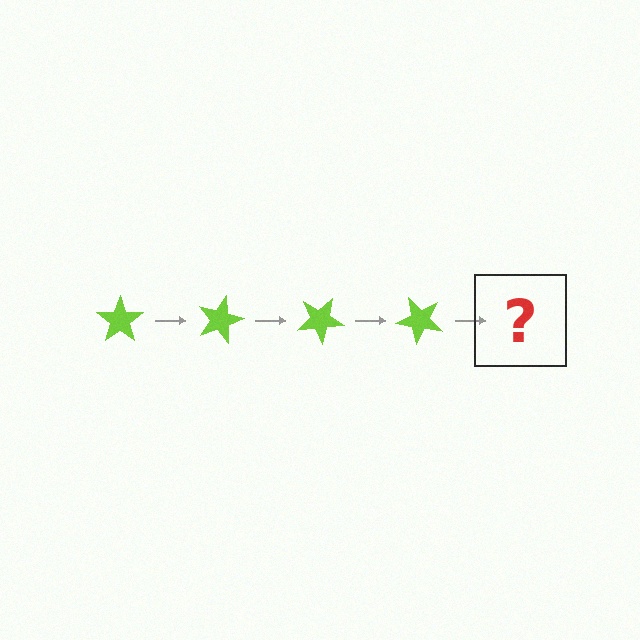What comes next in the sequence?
The next element should be a lime star rotated 60 degrees.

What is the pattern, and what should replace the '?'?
The pattern is that the star rotates 15 degrees each step. The '?' should be a lime star rotated 60 degrees.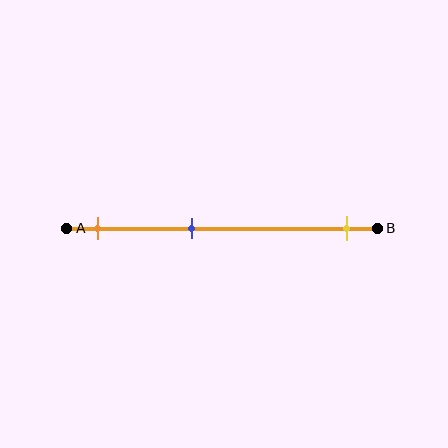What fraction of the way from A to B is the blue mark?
The blue mark is approximately 40% (0.4) of the way from A to B.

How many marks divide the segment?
There are 3 marks dividing the segment.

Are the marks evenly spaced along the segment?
No, the marks are not evenly spaced.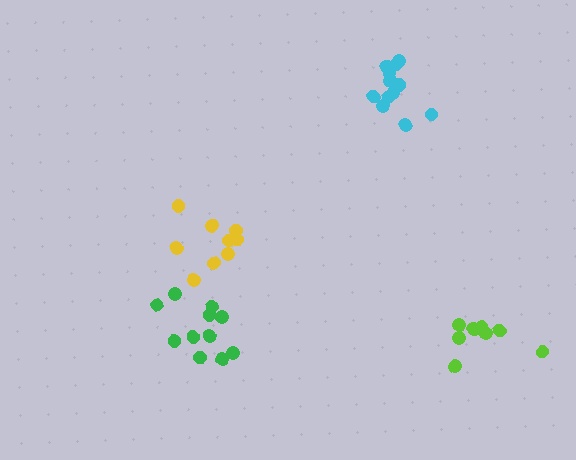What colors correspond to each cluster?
The clusters are colored: green, yellow, lime, cyan.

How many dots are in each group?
Group 1: 11 dots, Group 2: 9 dots, Group 3: 9 dots, Group 4: 12 dots (41 total).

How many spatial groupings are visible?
There are 4 spatial groupings.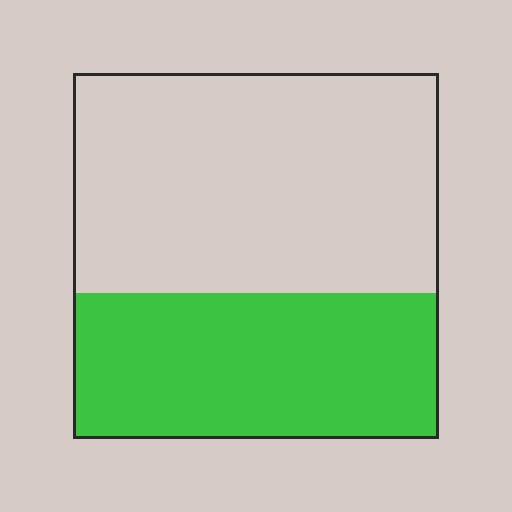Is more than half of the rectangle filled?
No.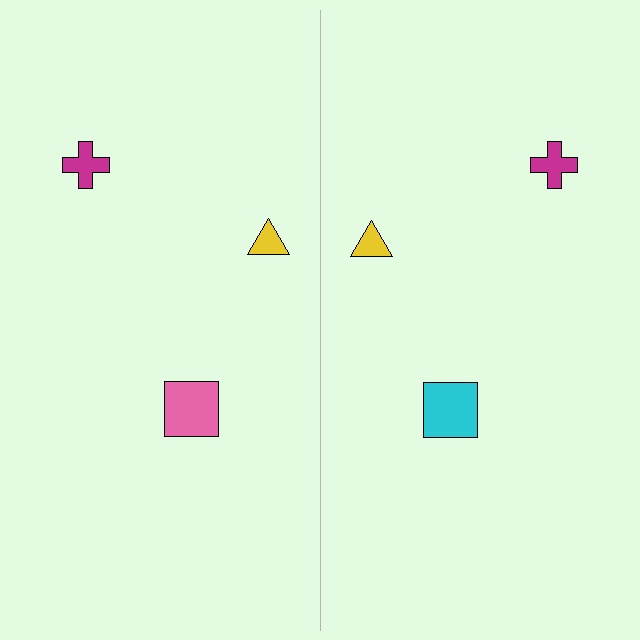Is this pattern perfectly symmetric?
No, the pattern is not perfectly symmetric. The cyan square on the right side breaks the symmetry — its mirror counterpart is pink.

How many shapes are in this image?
There are 6 shapes in this image.